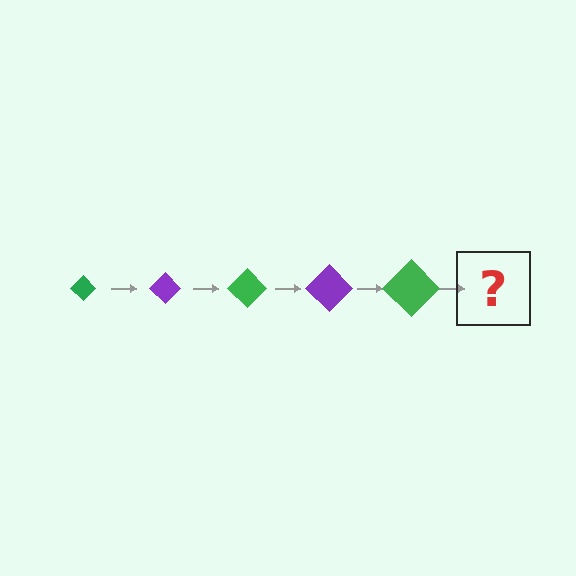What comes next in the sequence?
The next element should be a purple diamond, larger than the previous one.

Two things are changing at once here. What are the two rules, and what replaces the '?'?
The two rules are that the diamond grows larger each step and the color cycles through green and purple. The '?' should be a purple diamond, larger than the previous one.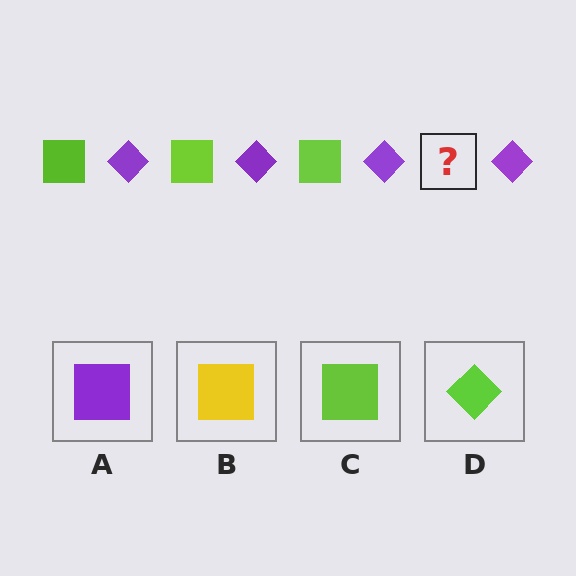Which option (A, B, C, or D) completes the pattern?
C.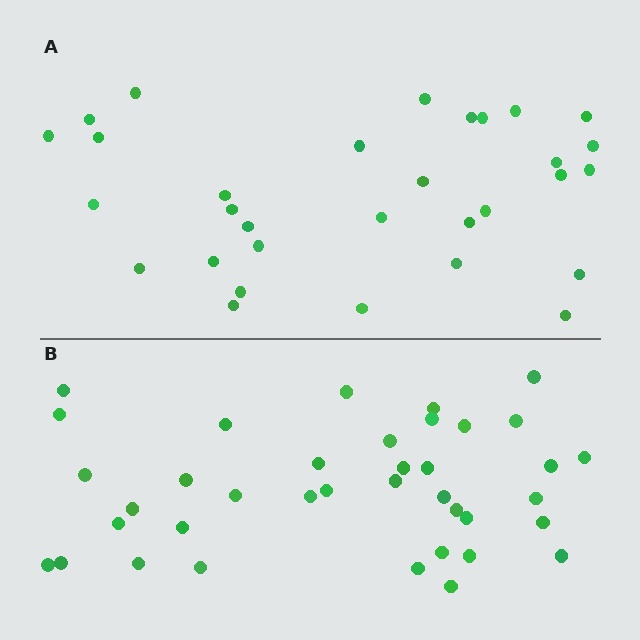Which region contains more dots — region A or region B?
Region B (the bottom region) has more dots.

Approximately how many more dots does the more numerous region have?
Region B has roughly 8 or so more dots than region A.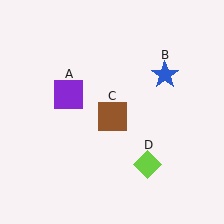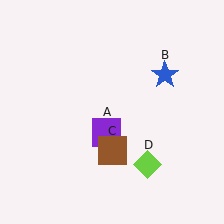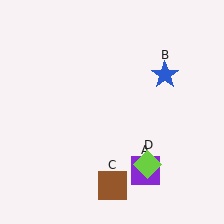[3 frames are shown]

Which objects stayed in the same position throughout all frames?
Blue star (object B) and lime diamond (object D) remained stationary.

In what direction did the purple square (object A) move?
The purple square (object A) moved down and to the right.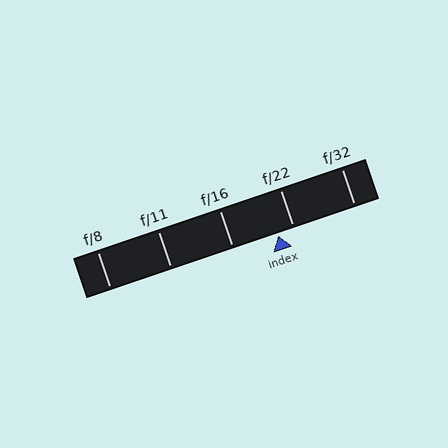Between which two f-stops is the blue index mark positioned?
The index mark is between f/16 and f/22.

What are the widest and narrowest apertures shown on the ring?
The widest aperture shown is f/8 and the narrowest is f/32.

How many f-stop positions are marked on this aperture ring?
There are 5 f-stop positions marked.